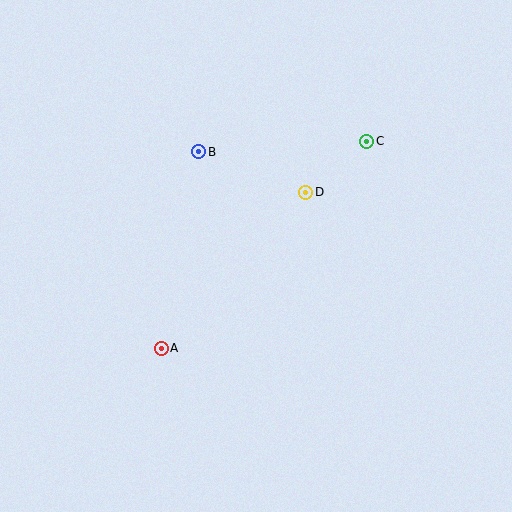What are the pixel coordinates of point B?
Point B is at (199, 152).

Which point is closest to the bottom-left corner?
Point A is closest to the bottom-left corner.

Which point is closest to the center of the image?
Point D at (306, 192) is closest to the center.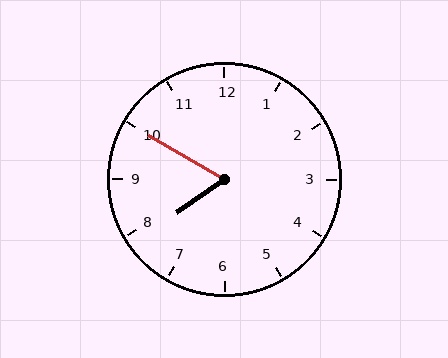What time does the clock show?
7:50.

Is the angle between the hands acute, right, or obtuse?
It is acute.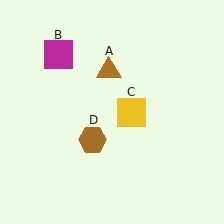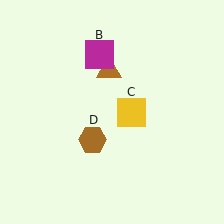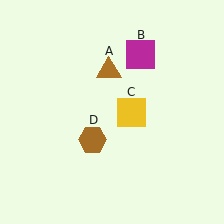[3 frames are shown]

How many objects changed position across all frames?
1 object changed position: magenta square (object B).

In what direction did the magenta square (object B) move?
The magenta square (object B) moved right.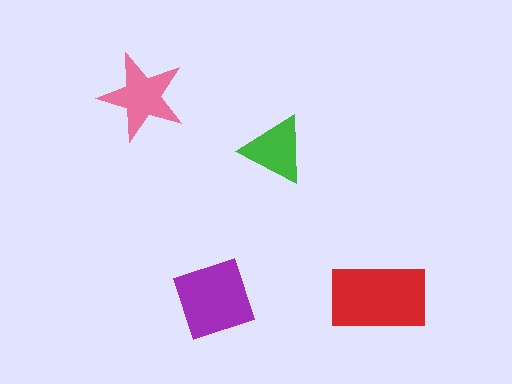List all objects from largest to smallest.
The red rectangle, the purple diamond, the pink star, the green triangle.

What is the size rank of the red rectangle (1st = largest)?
1st.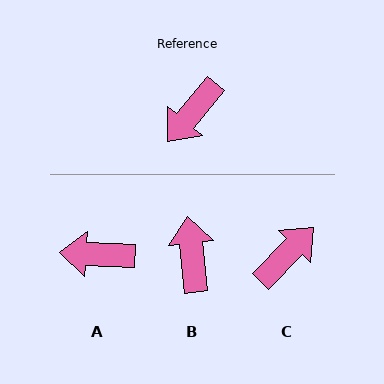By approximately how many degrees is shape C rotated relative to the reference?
Approximately 176 degrees counter-clockwise.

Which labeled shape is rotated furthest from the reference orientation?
C, about 176 degrees away.